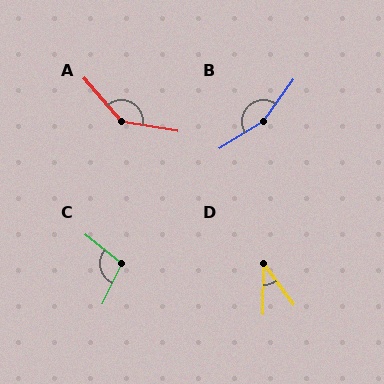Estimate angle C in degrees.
Approximately 104 degrees.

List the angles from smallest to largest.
D (37°), C (104°), A (140°), B (157°).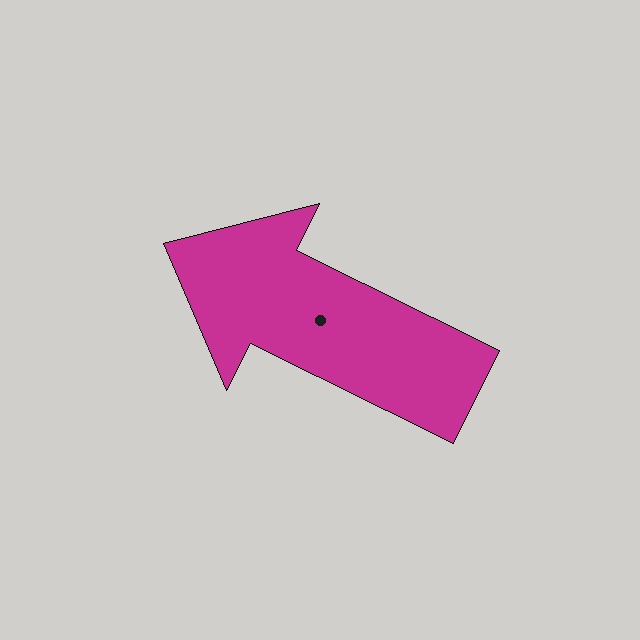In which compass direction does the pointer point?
Northwest.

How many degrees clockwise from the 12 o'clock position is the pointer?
Approximately 296 degrees.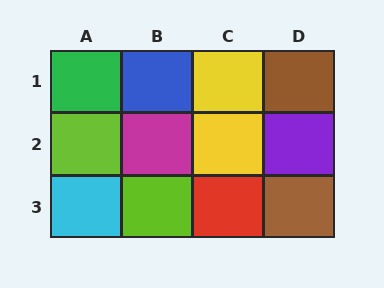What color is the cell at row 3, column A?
Cyan.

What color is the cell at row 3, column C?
Red.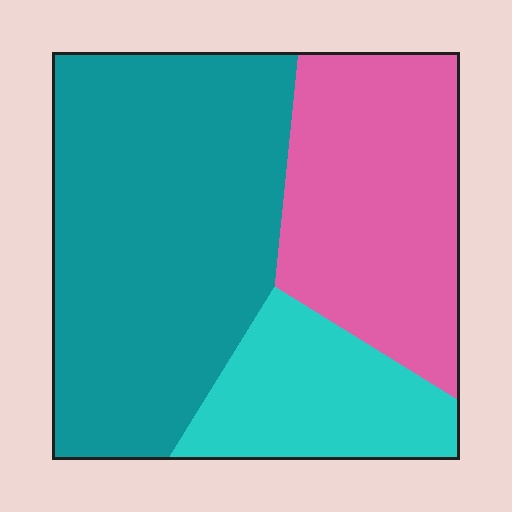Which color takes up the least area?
Cyan, at roughly 20%.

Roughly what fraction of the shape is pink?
Pink covers 31% of the shape.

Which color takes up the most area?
Teal, at roughly 50%.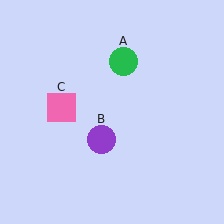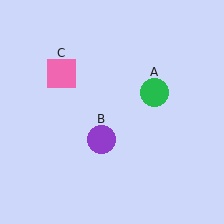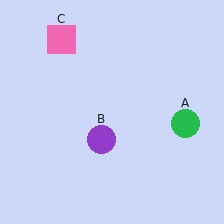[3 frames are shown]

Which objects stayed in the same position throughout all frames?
Purple circle (object B) remained stationary.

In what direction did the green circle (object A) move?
The green circle (object A) moved down and to the right.